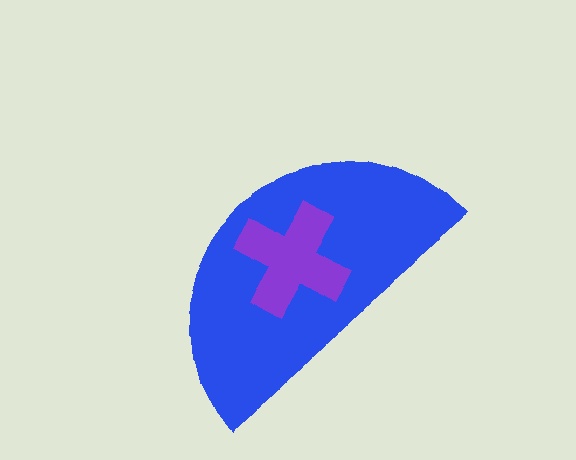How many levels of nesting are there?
2.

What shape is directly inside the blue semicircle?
The purple cross.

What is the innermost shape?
The purple cross.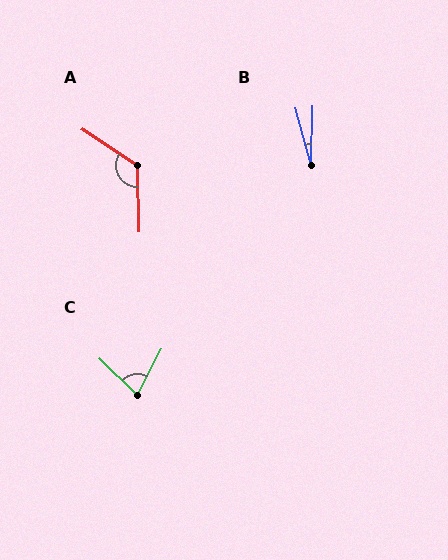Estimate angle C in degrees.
Approximately 73 degrees.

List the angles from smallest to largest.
B (16°), C (73°), A (125°).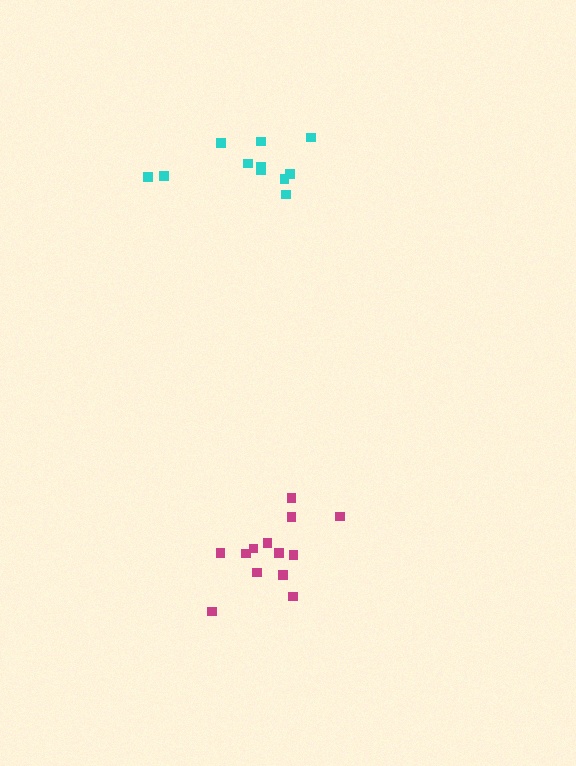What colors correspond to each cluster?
The clusters are colored: magenta, cyan.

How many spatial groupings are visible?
There are 2 spatial groupings.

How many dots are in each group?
Group 1: 13 dots, Group 2: 11 dots (24 total).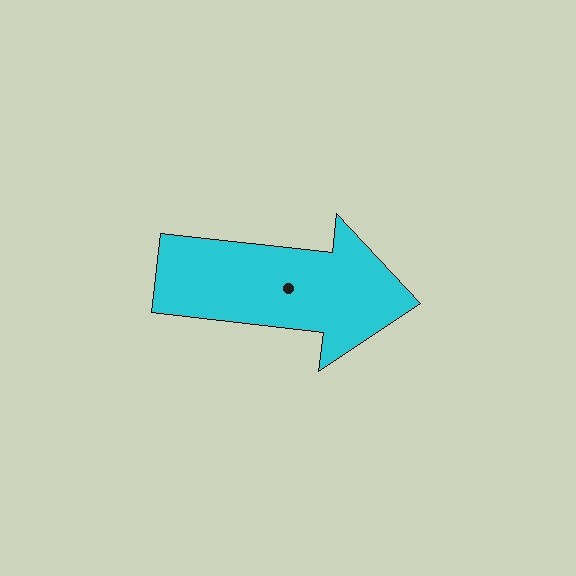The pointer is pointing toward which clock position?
Roughly 3 o'clock.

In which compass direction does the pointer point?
East.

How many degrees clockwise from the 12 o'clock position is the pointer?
Approximately 97 degrees.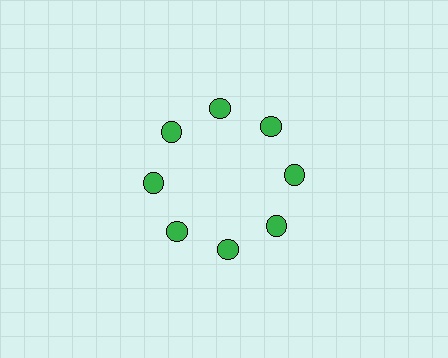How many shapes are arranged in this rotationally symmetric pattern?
There are 8 shapes, arranged in 8 groups of 1.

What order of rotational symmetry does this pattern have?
This pattern has 8-fold rotational symmetry.